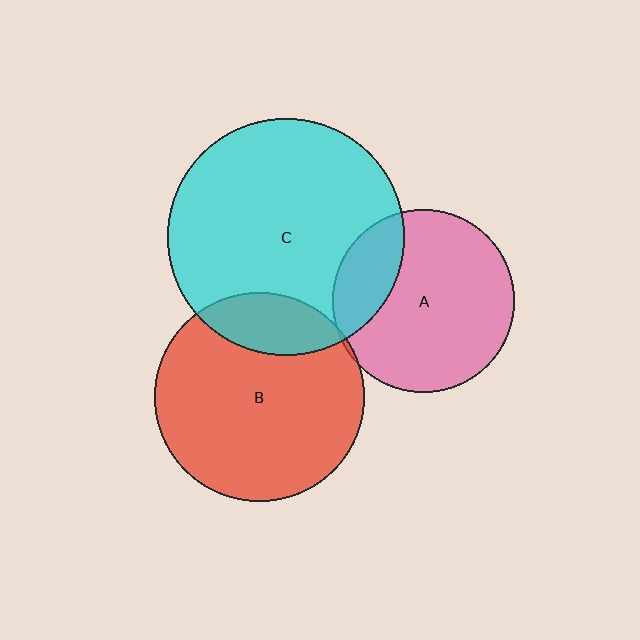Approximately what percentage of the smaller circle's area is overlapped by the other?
Approximately 20%.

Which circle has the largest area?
Circle C (cyan).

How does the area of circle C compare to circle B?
Approximately 1.3 times.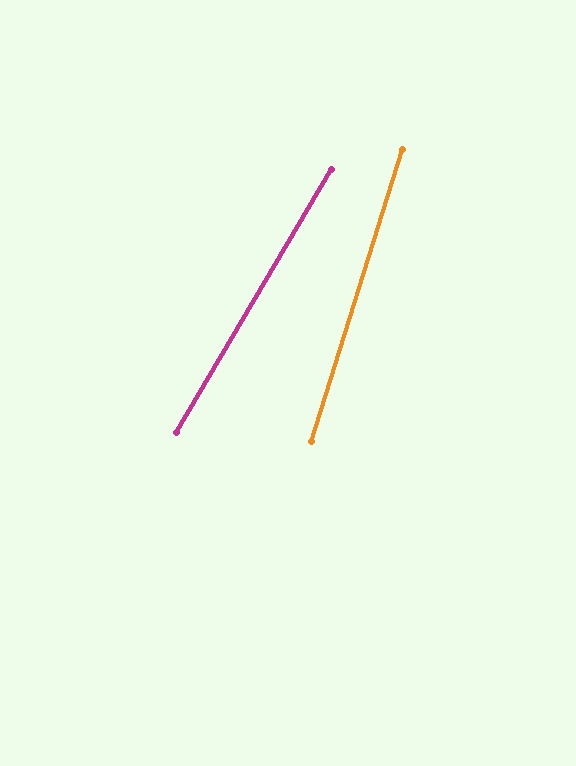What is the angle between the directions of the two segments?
Approximately 13 degrees.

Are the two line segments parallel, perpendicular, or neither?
Neither parallel nor perpendicular — they differ by about 13°.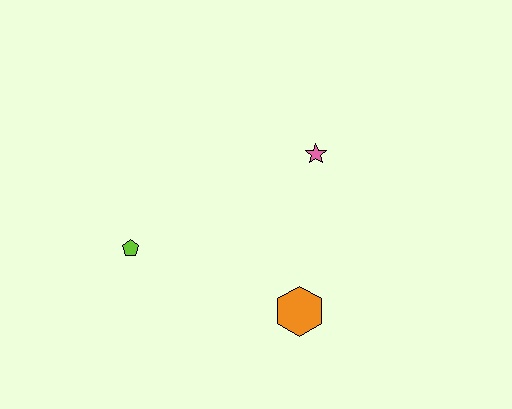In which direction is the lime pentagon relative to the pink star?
The lime pentagon is to the left of the pink star.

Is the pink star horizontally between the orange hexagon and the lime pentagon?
No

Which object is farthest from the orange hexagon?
The lime pentagon is farthest from the orange hexagon.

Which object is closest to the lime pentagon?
The orange hexagon is closest to the lime pentagon.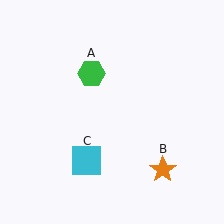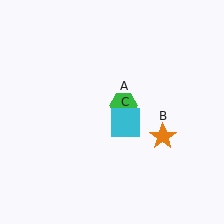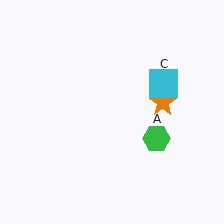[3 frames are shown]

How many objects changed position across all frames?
3 objects changed position: green hexagon (object A), orange star (object B), cyan square (object C).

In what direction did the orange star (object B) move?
The orange star (object B) moved up.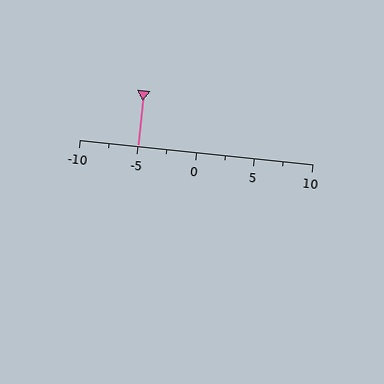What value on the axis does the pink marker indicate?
The marker indicates approximately -5.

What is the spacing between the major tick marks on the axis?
The major ticks are spaced 5 apart.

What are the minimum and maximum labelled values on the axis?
The axis runs from -10 to 10.